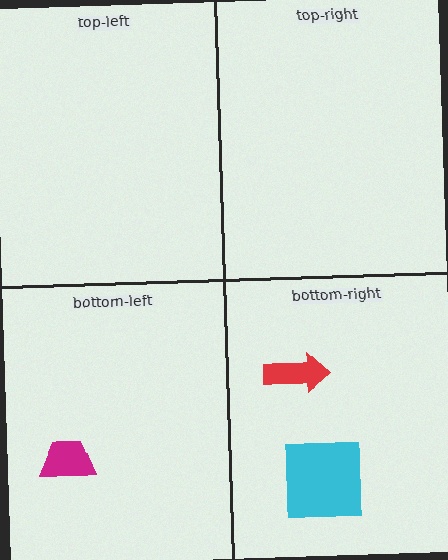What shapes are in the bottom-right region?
The red arrow, the cyan square.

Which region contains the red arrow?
The bottom-right region.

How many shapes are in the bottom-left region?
1.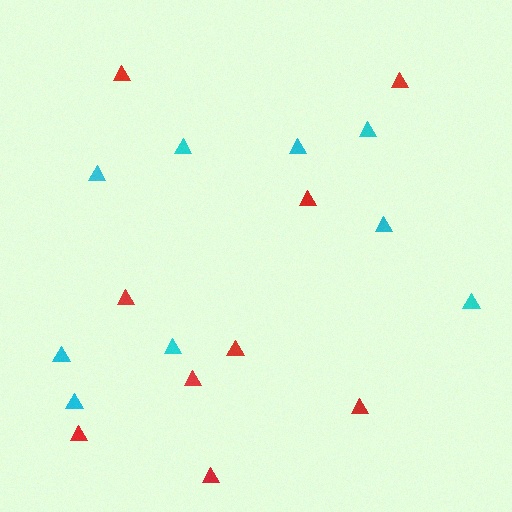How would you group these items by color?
There are 2 groups: one group of red triangles (9) and one group of cyan triangles (9).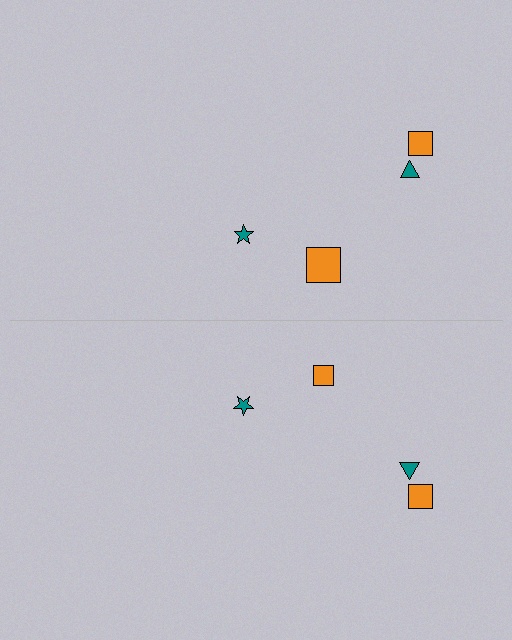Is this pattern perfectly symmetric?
No, the pattern is not perfectly symmetric. The orange square on the bottom side has a different size than its mirror counterpart.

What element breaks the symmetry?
The orange square on the bottom side has a different size than its mirror counterpart.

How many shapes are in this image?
There are 8 shapes in this image.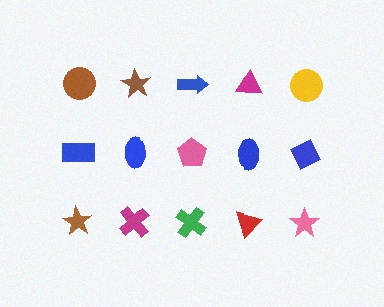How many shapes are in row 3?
5 shapes.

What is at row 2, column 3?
A pink pentagon.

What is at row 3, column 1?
A brown star.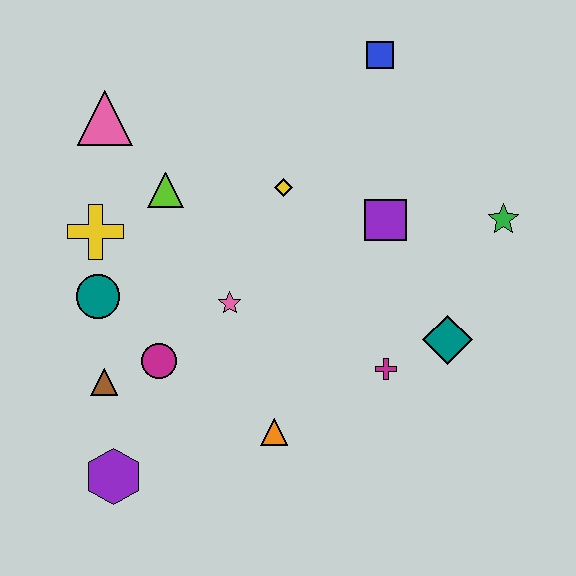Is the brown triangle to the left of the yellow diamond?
Yes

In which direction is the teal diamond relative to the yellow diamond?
The teal diamond is to the right of the yellow diamond.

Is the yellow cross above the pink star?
Yes